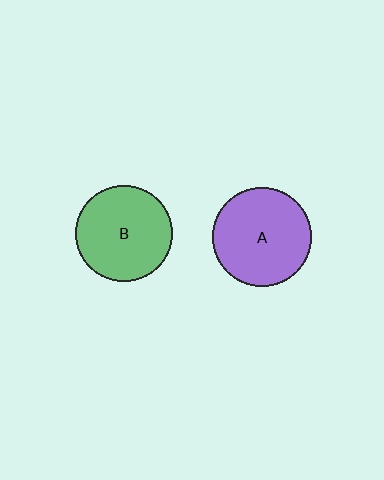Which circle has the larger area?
Circle A (purple).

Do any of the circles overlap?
No, none of the circles overlap.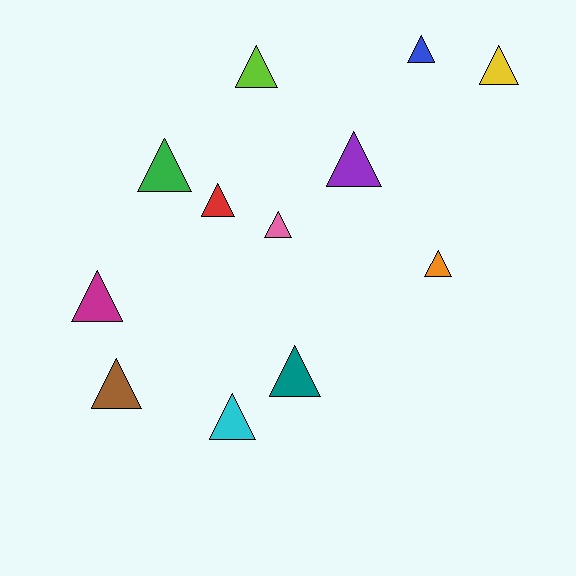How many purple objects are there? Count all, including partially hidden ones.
There is 1 purple object.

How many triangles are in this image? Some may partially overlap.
There are 12 triangles.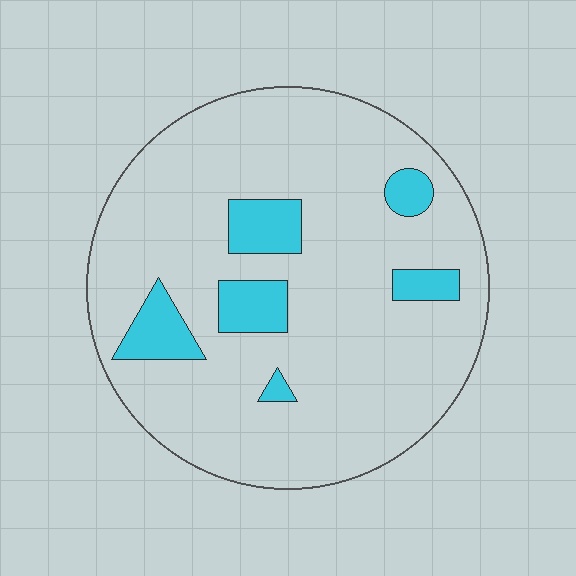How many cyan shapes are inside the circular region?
6.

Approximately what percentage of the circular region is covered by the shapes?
Approximately 15%.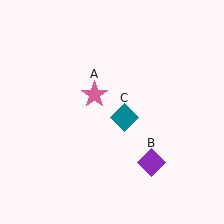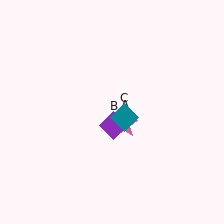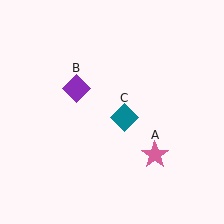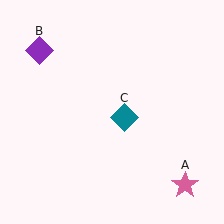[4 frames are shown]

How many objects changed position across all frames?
2 objects changed position: pink star (object A), purple diamond (object B).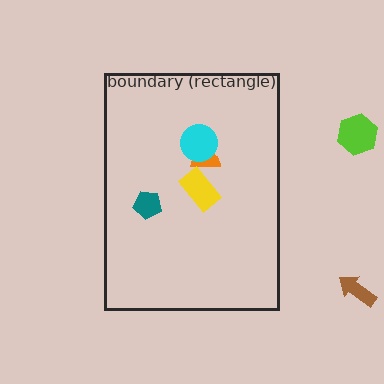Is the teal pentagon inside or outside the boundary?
Inside.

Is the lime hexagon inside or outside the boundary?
Outside.